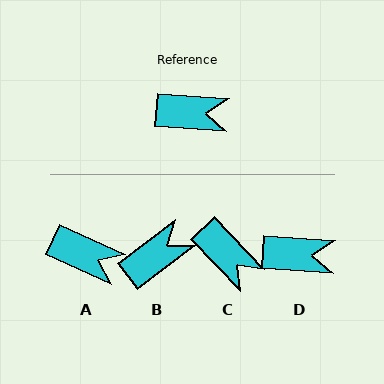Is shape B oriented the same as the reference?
No, it is off by about 41 degrees.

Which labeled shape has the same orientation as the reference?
D.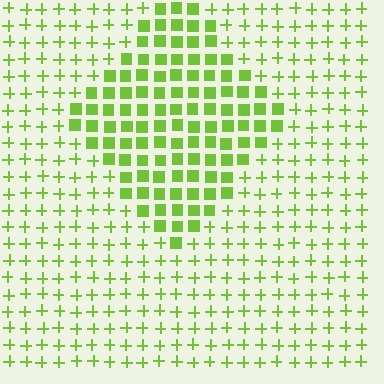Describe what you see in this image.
The image is filled with small lime elements arranged in a uniform grid. A diamond-shaped region contains squares, while the surrounding area contains plus signs. The boundary is defined purely by the change in element shape.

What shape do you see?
I see a diamond.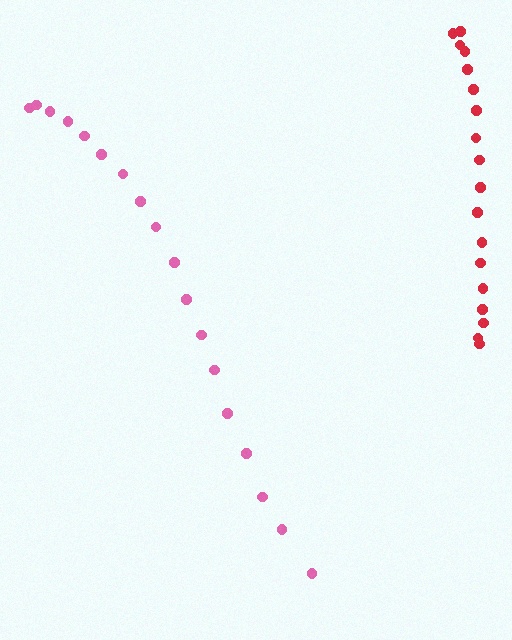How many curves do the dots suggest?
There are 2 distinct paths.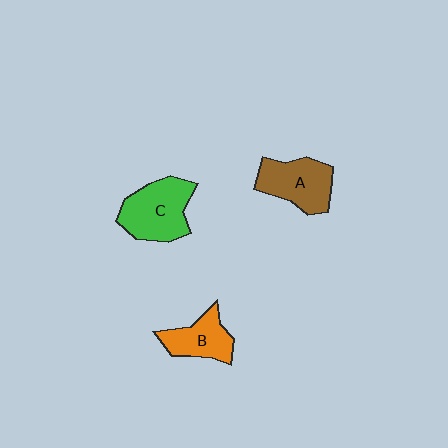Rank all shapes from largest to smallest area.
From largest to smallest: C (green), A (brown), B (orange).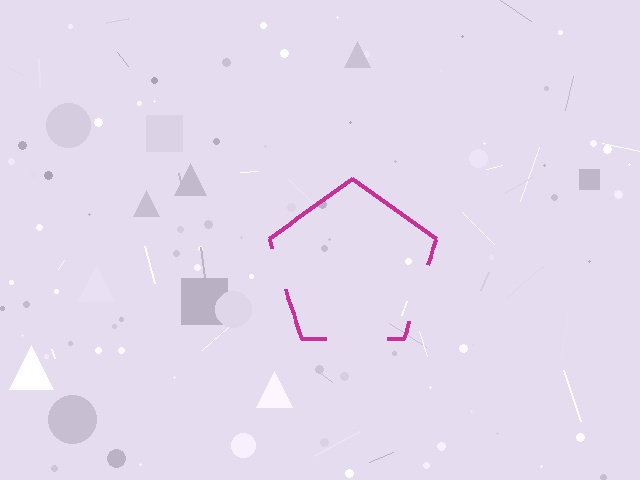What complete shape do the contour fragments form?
The contour fragments form a pentagon.